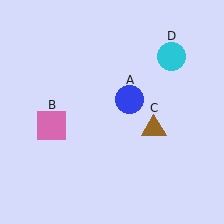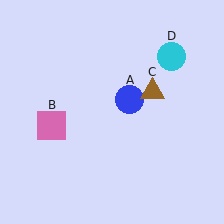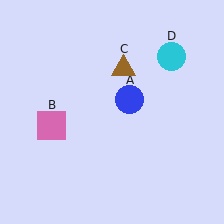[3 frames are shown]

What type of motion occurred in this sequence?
The brown triangle (object C) rotated counterclockwise around the center of the scene.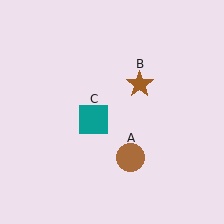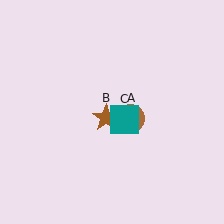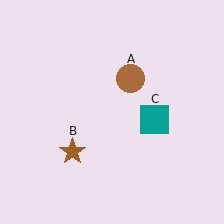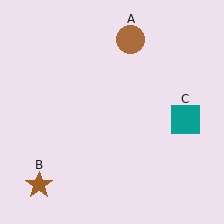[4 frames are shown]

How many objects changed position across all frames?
3 objects changed position: brown circle (object A), brown star (object B), teal square (object C).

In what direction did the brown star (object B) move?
The brown star (object B) moved down and to the left.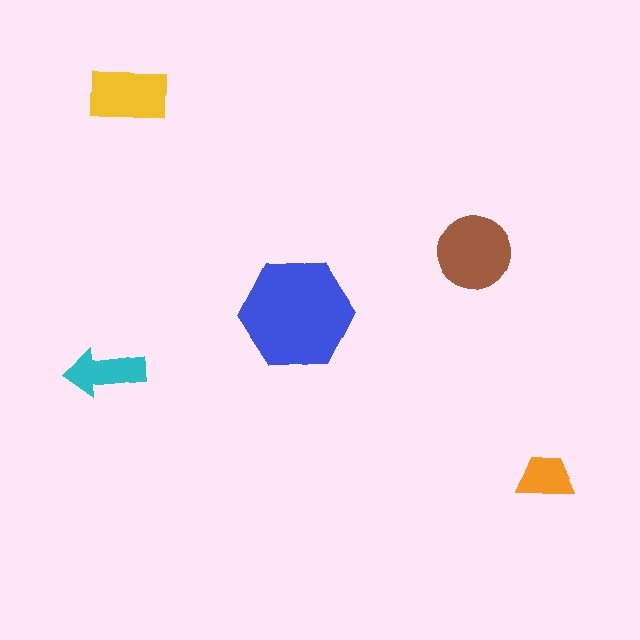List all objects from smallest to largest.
The orange trapezoid, the cyan arrow, the yellow rectangle, the brown circle, the blue hexagon.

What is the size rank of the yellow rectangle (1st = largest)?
3rd.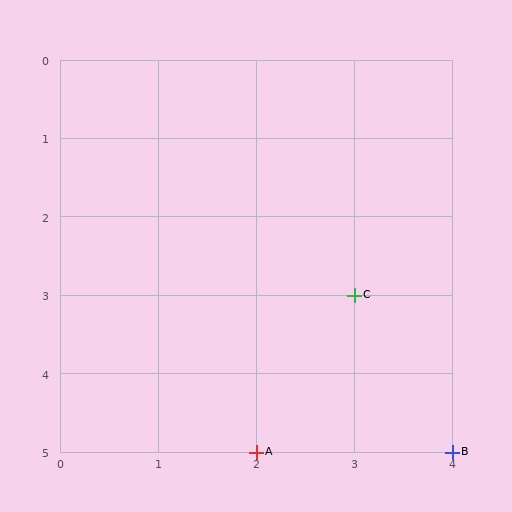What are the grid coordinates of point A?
Point A is at grid coordinates (2, 5).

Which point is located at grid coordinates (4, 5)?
Point B is at (4, 5).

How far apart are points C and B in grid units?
Points C and B are 1 column and 2 rows apart (about 2.2 grid units diagonally).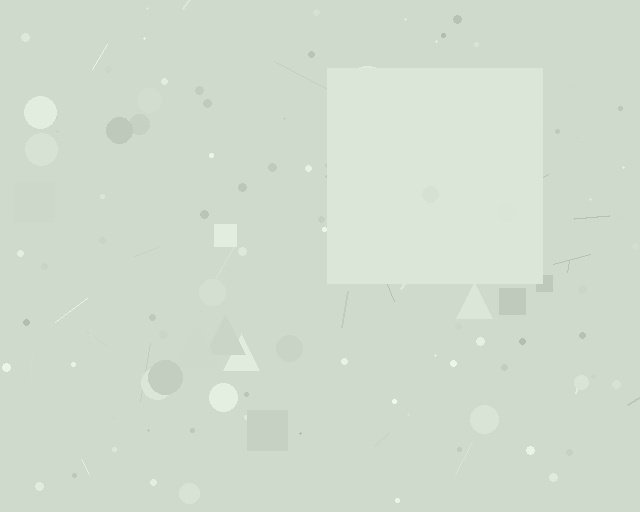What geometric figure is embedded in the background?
A square is embedded in the background.